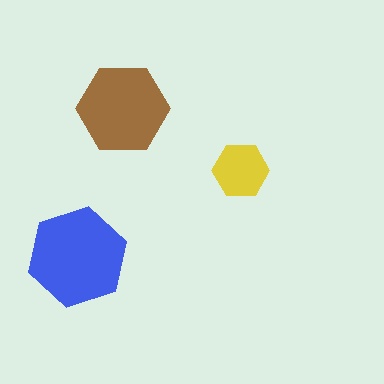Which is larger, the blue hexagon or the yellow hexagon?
The blue one.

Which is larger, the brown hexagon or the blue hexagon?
The blue one.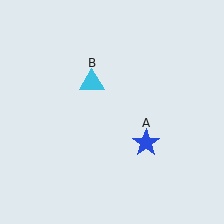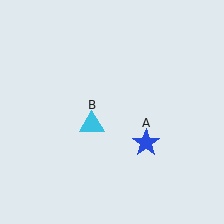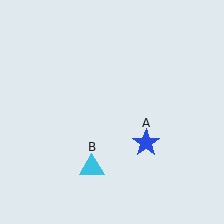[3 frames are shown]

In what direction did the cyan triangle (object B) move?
The cyan triangle (object B) moved down.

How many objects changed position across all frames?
1 object changed position: cyan triangle (object B).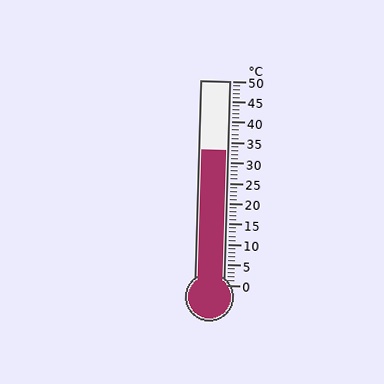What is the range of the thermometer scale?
The thermometer scale ranges from 0°C to 50°C.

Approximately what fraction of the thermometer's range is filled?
The thermometer is filled to approximately 65% of its range.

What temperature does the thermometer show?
The thermometer shows approximately 33°C.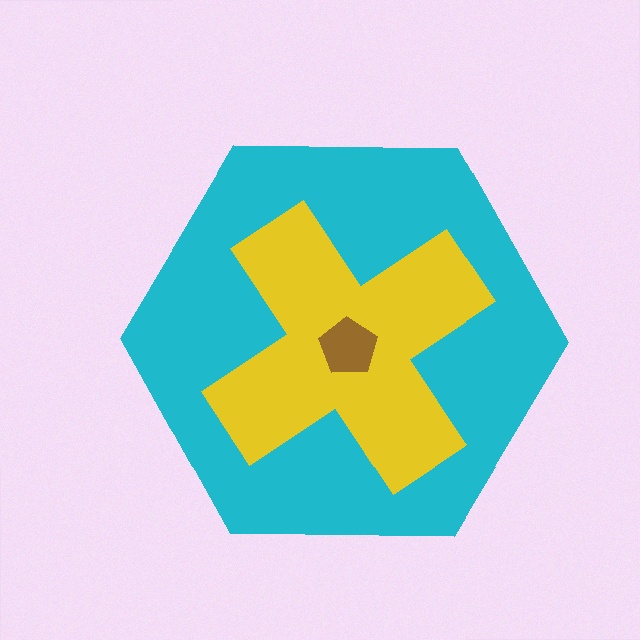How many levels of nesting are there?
3.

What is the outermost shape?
The cyan hexagon.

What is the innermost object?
The brown pentagon.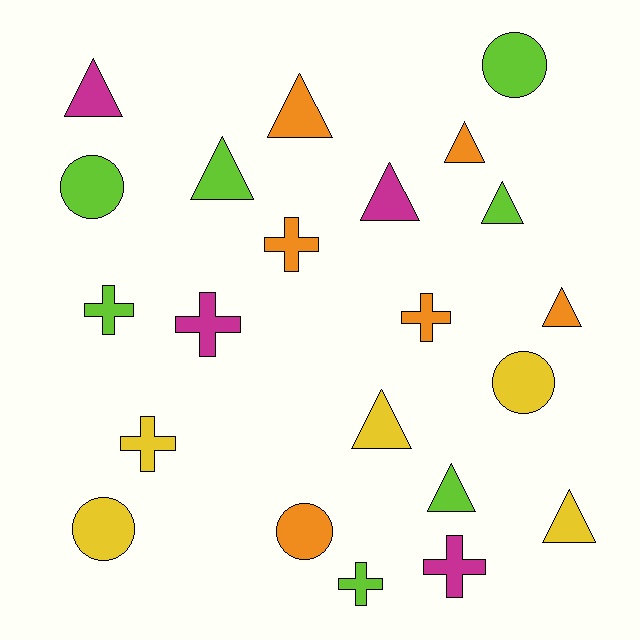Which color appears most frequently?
Lime, with 7 objects.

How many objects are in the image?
There are 22 objects.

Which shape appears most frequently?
Triangle, with 10 objects.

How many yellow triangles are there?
There are 2 yellow triangles.